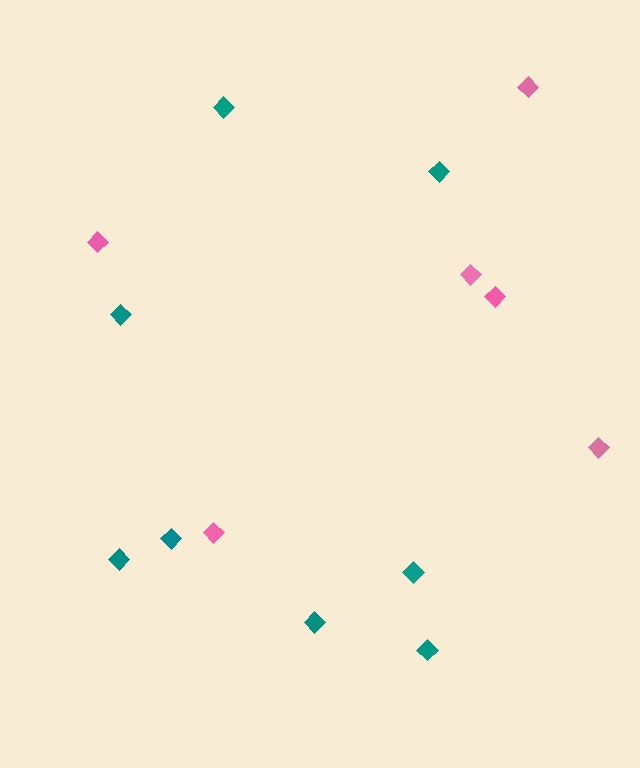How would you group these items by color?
There are 2 groups: one group of teal diamonds (8) and one group of pink diamonds (6).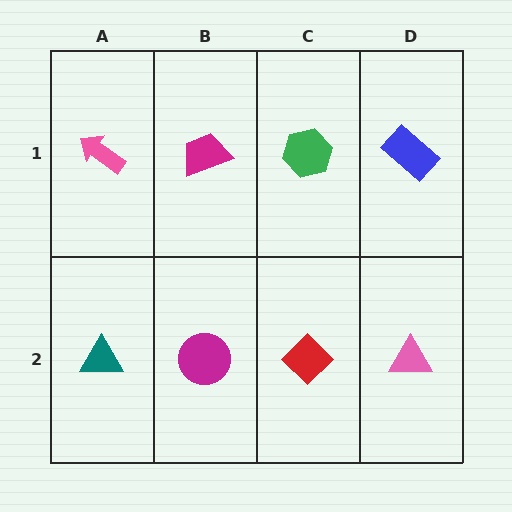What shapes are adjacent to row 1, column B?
A magenta circle (row 2, column B), a pink arrow (row 1, column A), a green hexagon (row 1, column C).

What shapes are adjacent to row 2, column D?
A blue rectangle (row 1, column D), a red diamond (row 2, column C).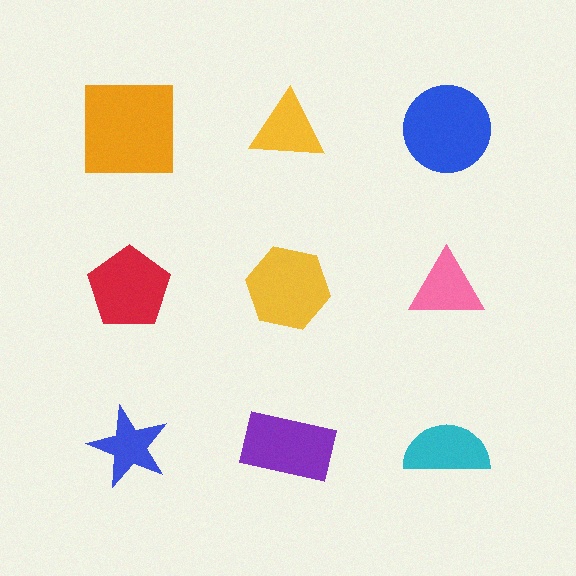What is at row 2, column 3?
A pink triangle.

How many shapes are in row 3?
3 shapes.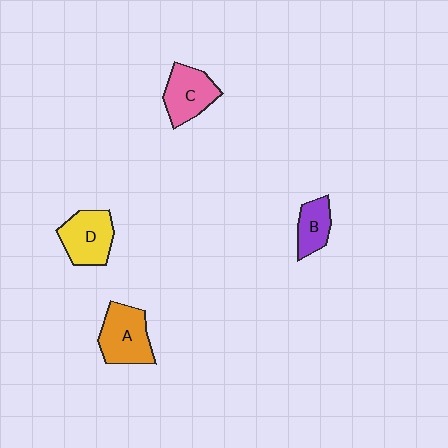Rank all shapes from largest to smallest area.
From largest to smallest: A (orange), D (yellow), C (pink), B (purple).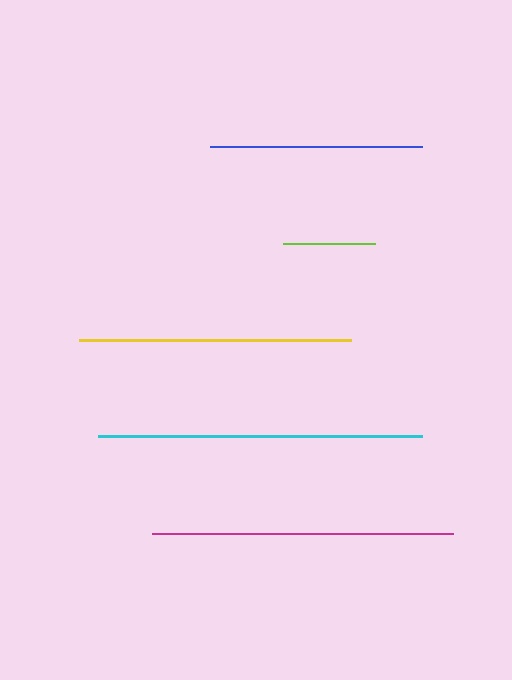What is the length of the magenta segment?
The magenta segment is approximately 301 pixels long.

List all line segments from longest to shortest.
From longest to shortest: cyan, magenta, yellow, blue, lime.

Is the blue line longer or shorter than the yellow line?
The yellow line is longer than the blue line.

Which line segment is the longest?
The cyan line is the longest at approximately 323 pixels.